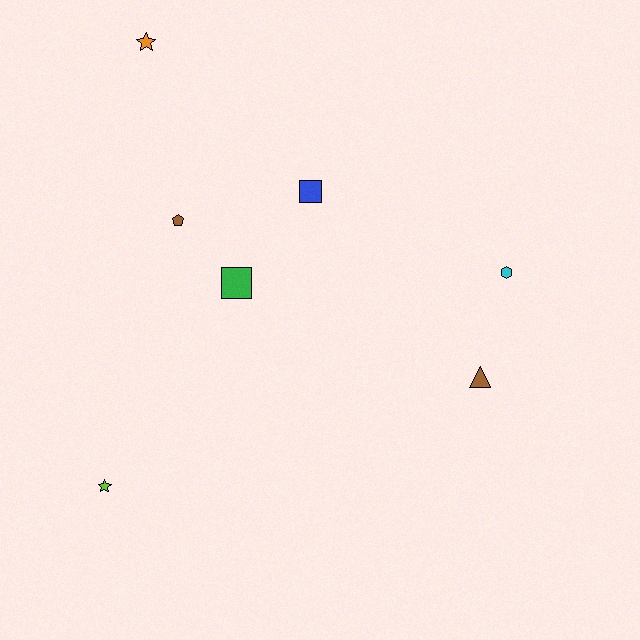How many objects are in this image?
There are 7 objects.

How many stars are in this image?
There are 2 stars.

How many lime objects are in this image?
There is 1 lime object.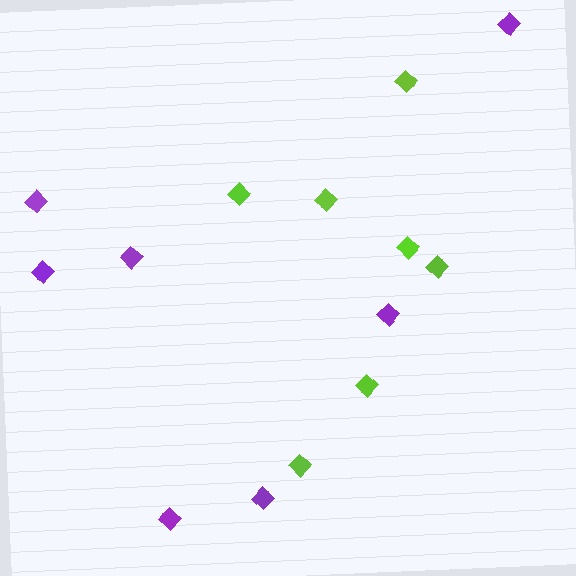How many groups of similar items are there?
There are 2 groups: one group of purple diamonds (7) and one group of lime diamonds (7).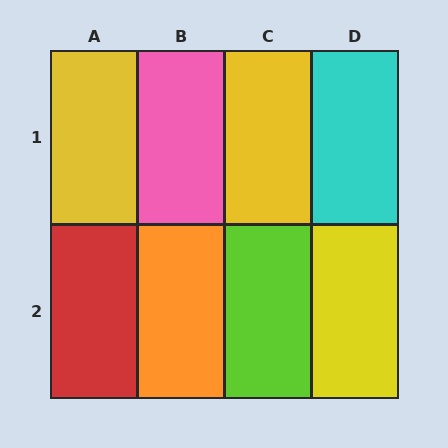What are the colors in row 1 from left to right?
Yellow, pink, yellow, cyan.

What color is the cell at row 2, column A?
Red.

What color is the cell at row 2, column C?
Lime.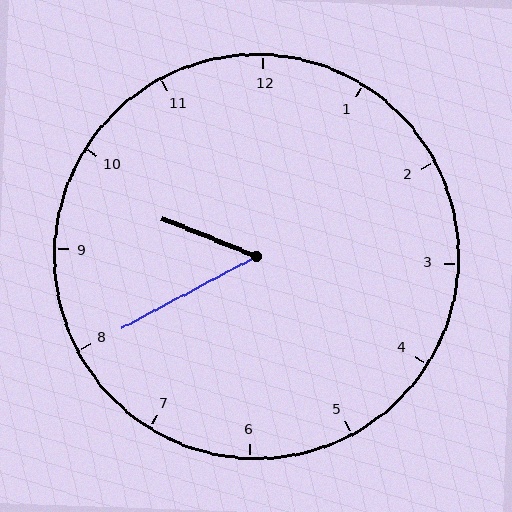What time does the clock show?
9:40.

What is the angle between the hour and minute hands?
Approximately 50 degrees.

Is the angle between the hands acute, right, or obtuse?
It is acute.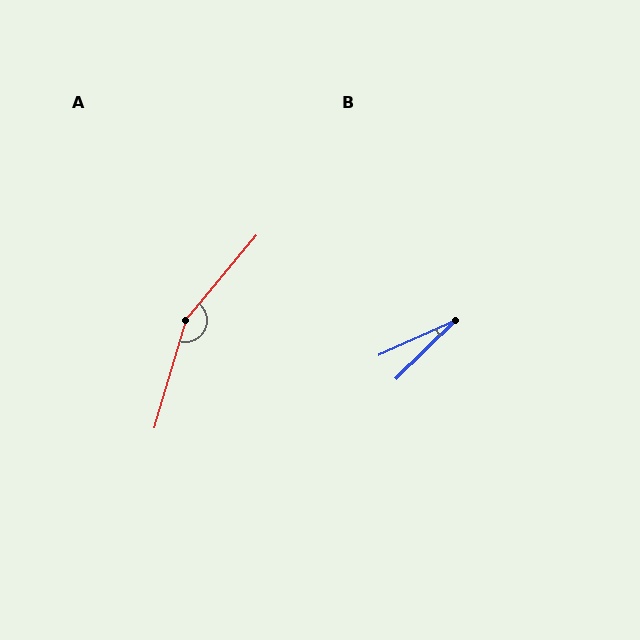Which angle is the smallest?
B, at approximately 21 degrees.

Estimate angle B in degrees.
Approximately 21 degrees.